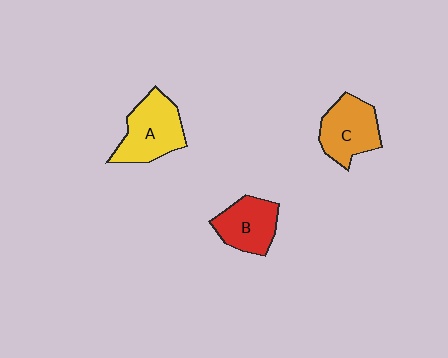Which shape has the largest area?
Shape A (yellow).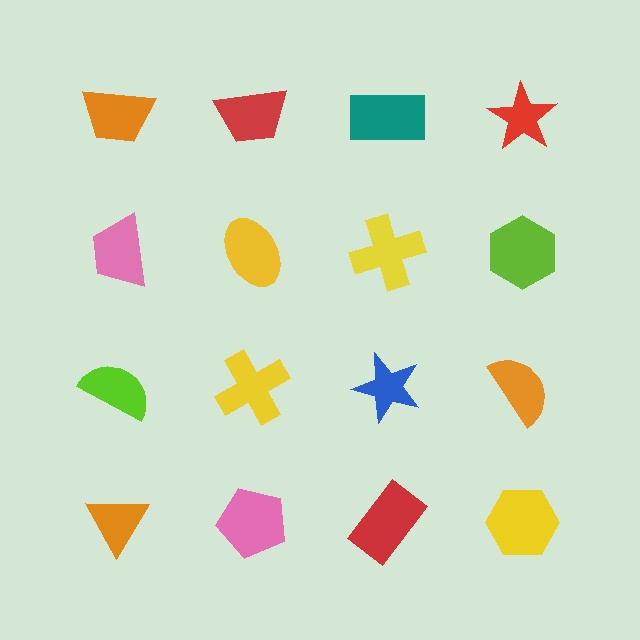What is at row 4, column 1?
An orange triangle.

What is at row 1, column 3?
A teal rectangle.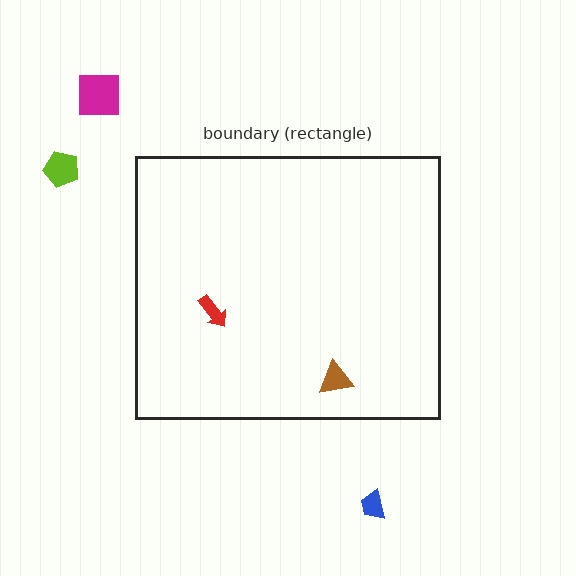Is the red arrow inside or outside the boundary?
Inside.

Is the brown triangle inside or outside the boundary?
Inside.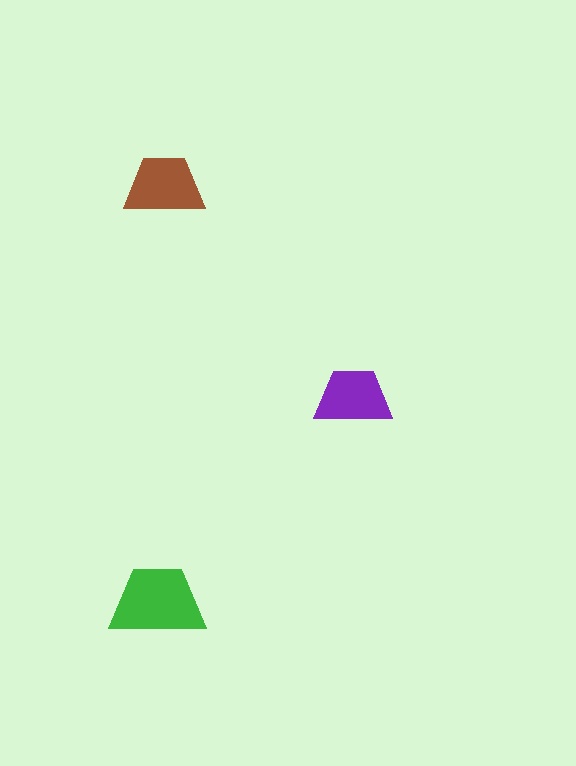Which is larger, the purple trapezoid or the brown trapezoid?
The brown one.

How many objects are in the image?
There are 3 objects in the image.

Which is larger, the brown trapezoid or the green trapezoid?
The green one.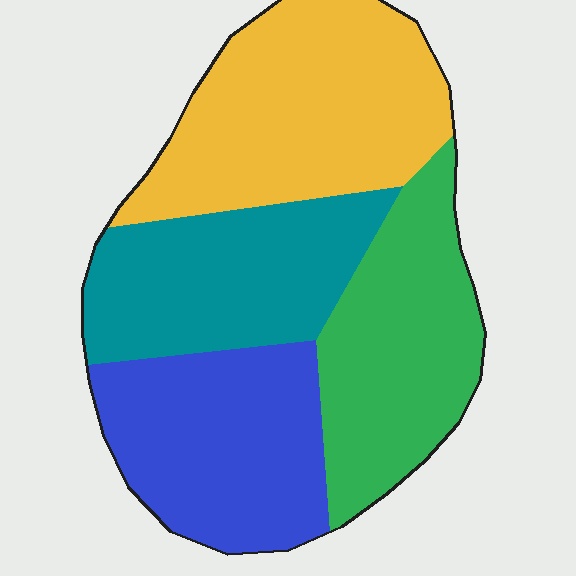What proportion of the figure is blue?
Blue takes up about one quarter (1/4) of the figure.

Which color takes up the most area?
Yellow, at roughly 30%.